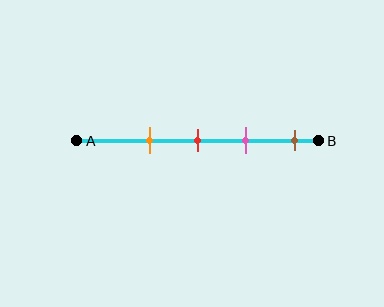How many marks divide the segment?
There are 4 marks dividing the segment.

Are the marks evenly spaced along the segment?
Yes, the marks are approximately evenly spaced.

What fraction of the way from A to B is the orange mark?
The orange mark is approximately 30% (0.3) of the way from A to B.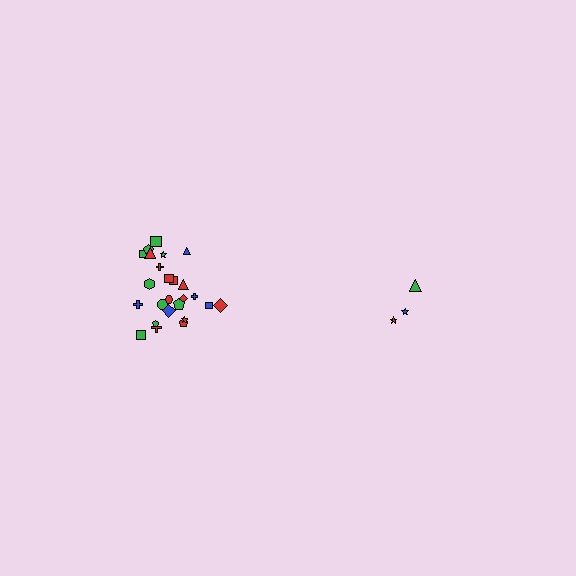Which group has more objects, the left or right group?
The left group.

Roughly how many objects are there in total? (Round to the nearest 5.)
Roughly 30 objects in total.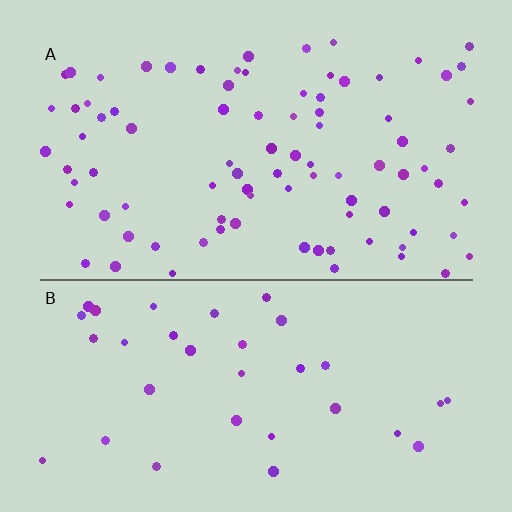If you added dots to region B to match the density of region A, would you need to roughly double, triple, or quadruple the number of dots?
Approximately double.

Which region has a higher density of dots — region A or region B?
A (the top).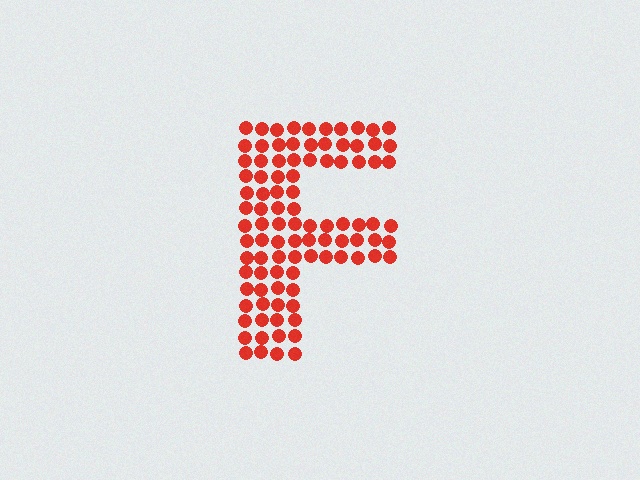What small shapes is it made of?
It is made of small circles.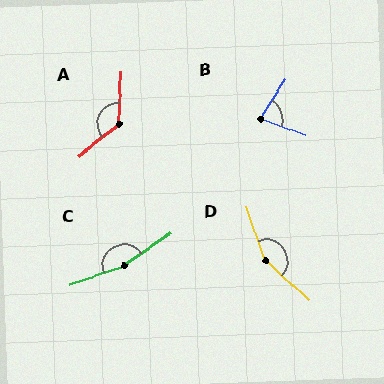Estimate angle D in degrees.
Approximately 152 degrees.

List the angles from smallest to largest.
B (79°), A (131°), D (152°), C (165°).